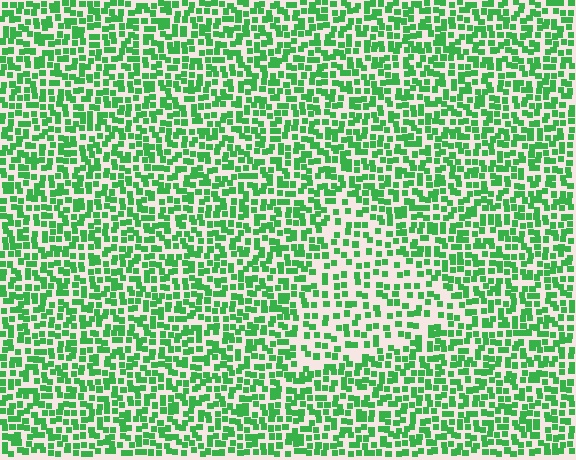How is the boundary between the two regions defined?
The boundary is defined by a change in element density (approximately 1.7x ratio). All elements are the same color, size, and shape.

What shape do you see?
I see a triangle.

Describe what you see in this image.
The image contains small green elements arranged at two different densities. A triangle-shaped region is visible where the elements are less densely packed than the surrounding area.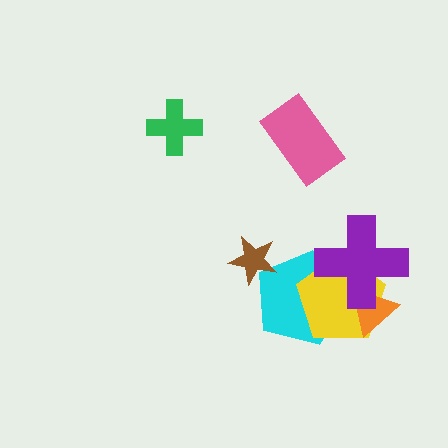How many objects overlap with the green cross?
0 objects overlap with the green cross.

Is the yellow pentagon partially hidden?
Yes, it is partially covered by another shape.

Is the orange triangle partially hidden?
Yes, it is partially covered by another shape.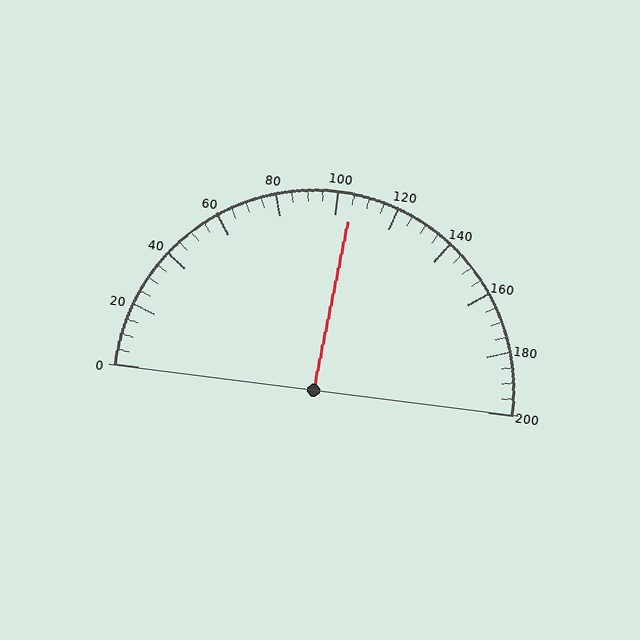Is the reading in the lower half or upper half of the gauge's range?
The reading is in the upper half of the range (0 to 200).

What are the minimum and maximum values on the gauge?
The gauge ranges from 0 to 200.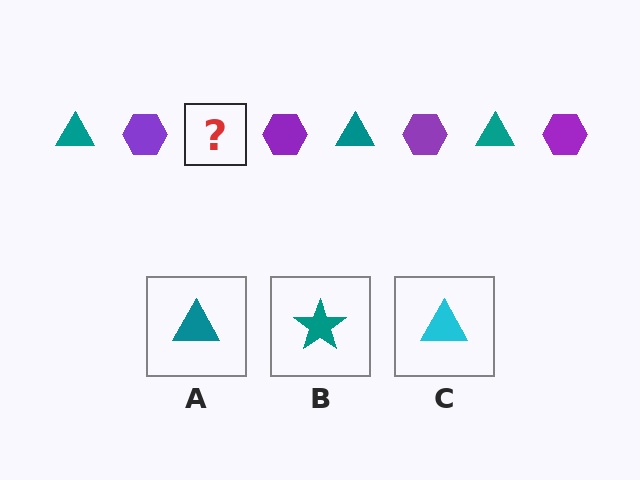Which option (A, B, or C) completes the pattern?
A.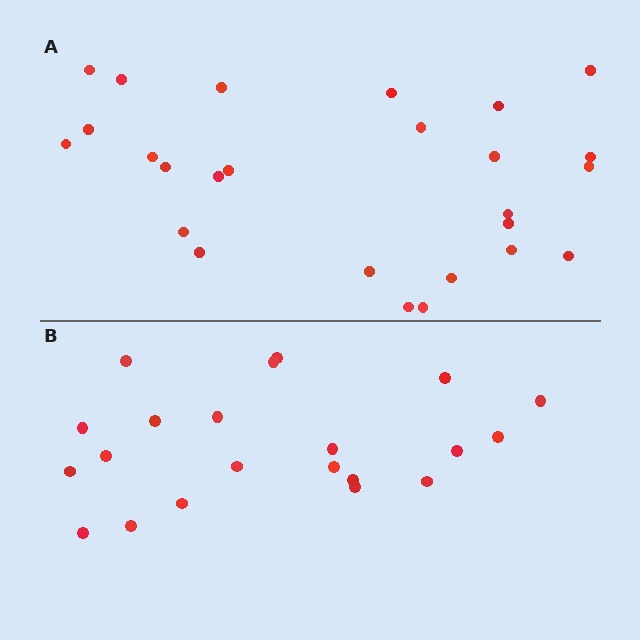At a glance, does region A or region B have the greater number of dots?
Region A (the top region) has more dots.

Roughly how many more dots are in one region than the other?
Region A has about 5 more dots than region B.